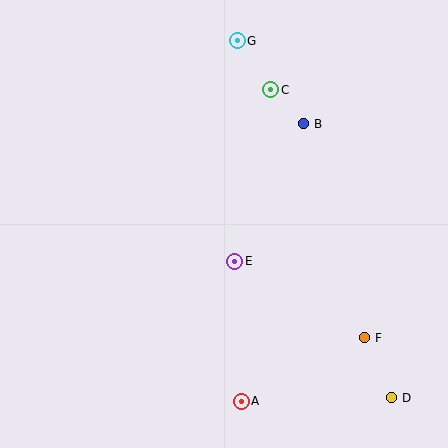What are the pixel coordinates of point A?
Point A is at (241, 401).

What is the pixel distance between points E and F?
The distance between E and F is 151 pixels.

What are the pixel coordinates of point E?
Point E is at (235, 261).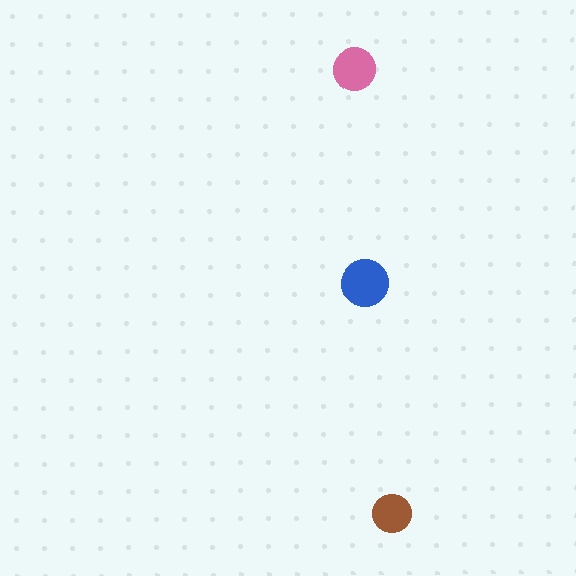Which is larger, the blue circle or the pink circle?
The blue one.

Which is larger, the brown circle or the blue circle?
The blue one.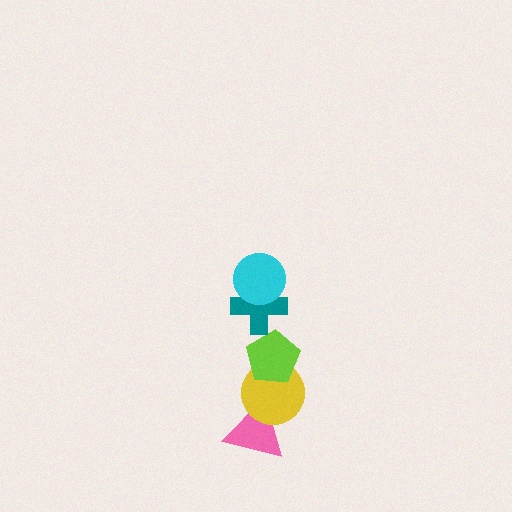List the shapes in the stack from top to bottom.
From top to bottom: the cyan circle, the teal cross, the lime pentagon, the yellow circle, the pink triangle.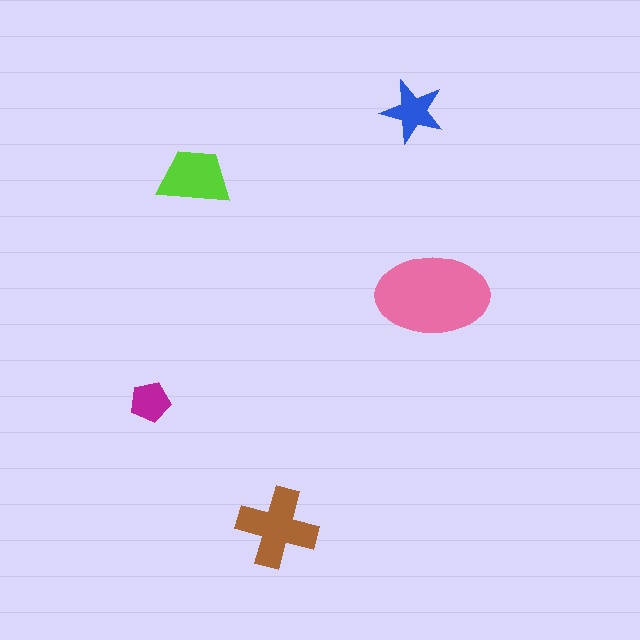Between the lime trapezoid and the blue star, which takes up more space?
The lime trapezoid.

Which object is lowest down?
The brown cross is bottommost.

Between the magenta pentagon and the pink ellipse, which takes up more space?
The pink ellipse.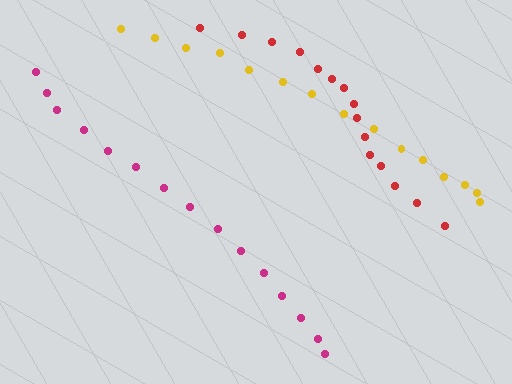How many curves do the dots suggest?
There are 3 distinct paths.